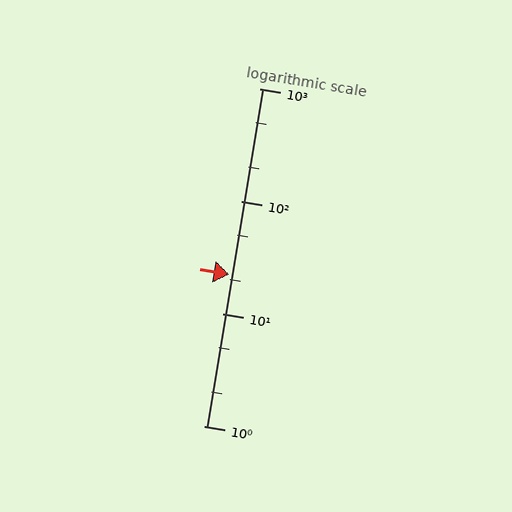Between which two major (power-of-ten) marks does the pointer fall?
The pointer is between 10 and 100.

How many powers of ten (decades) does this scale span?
The scale spans 3 decades, from 1 to 1000.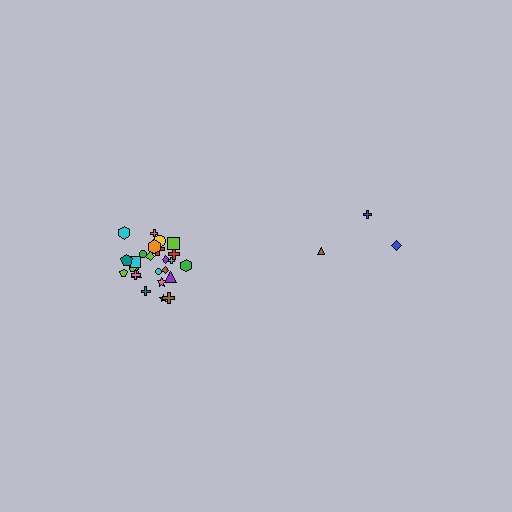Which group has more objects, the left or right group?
The left group.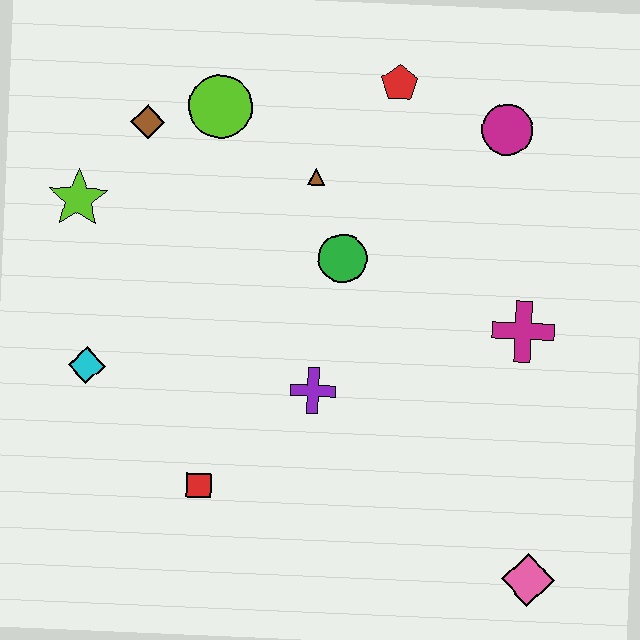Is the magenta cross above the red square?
Yes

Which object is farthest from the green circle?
The pink diamond is farthest from the green circle.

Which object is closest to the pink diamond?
The magenta cross is closest to the pink diamond.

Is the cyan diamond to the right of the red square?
No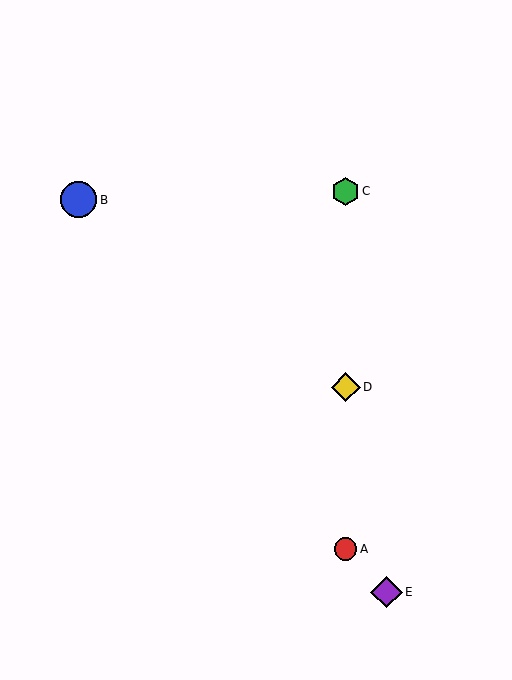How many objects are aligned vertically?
3 objects (A, C, D) are aligned vertically.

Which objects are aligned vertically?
Objects A, C, D are aligned vertically.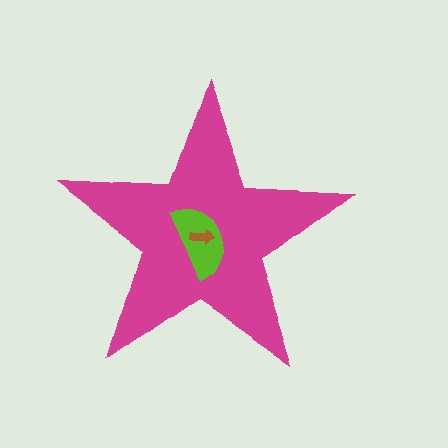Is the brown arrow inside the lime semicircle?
Yes.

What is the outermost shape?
The magenta star.